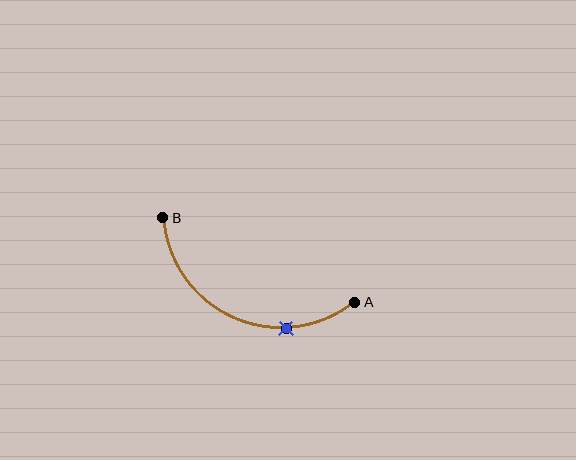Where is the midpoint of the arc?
The arc midpoint is the point on the curve farthest from the straight line joining A and B. It sits below that line.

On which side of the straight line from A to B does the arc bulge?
The arc bulges below the straight line connecting A and B.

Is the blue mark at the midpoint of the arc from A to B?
No. The blue mark lies on the arc but is closer to endpoint A. The arc midpoint would be at the point on the curve equidistant along the arc from both A and B.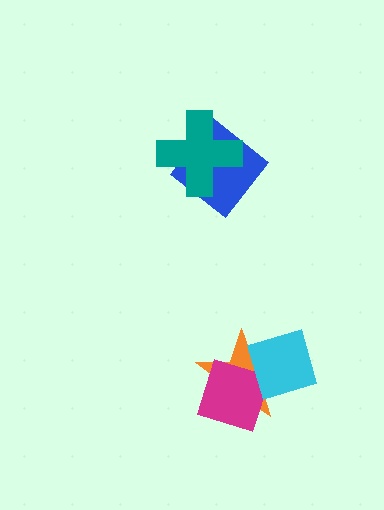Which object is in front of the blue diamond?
The teal cross is in front of the blue diamond.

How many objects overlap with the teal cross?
1 object overlaps with the teal cross.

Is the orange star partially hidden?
Yes, it is partially covered by another shape.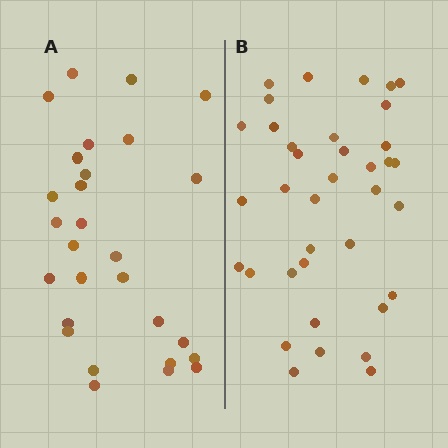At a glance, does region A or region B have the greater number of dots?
Region B (the right region) has more dots.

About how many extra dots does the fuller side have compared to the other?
Region B has roughly 8 or so more dots than region A.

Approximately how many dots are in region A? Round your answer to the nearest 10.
About 30 dots. (The exact count is 28, which rounds to 30.)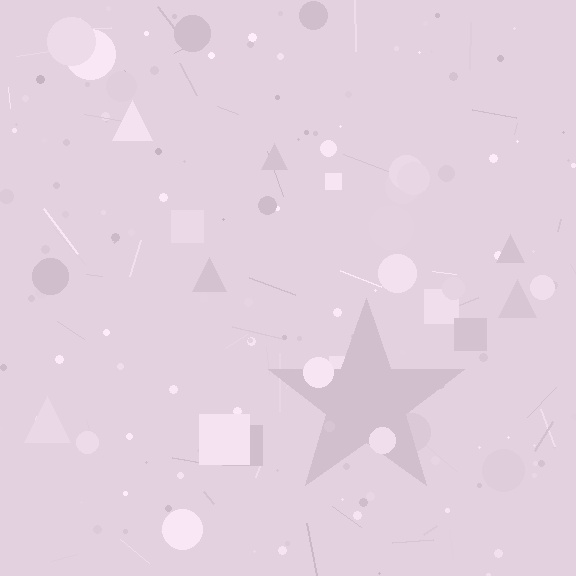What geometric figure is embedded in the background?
A star is embedded in the background.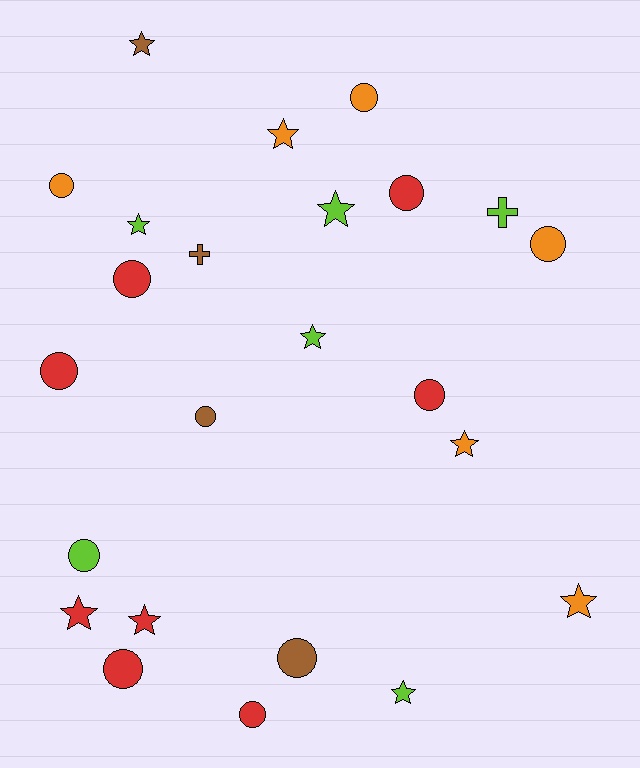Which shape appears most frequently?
Circle, with 12 objects.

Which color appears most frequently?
Red, with 8 objects.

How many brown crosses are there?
There is 1 brown cross.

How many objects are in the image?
There are 24 objects.